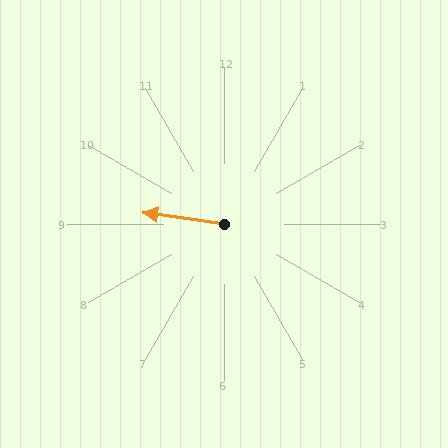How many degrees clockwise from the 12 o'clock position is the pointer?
Approximately 278 degrees.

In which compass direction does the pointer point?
West.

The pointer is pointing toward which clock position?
Roughly 9 o'clock.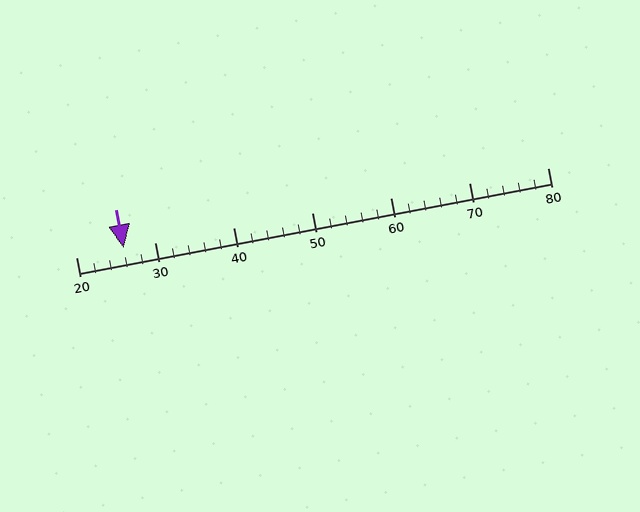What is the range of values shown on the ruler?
The ruler shows values from 20 to 80.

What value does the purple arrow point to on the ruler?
The purple arrow points to approximately 26.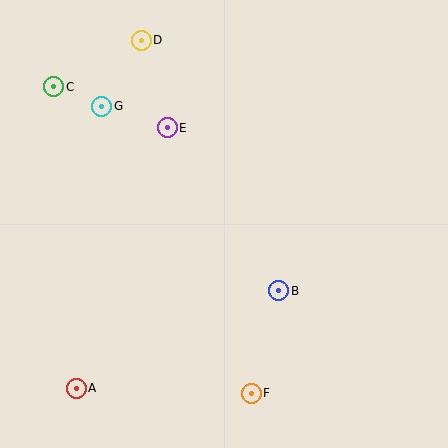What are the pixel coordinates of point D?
Point D is at (141, 40).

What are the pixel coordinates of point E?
Point E is at (167, 128).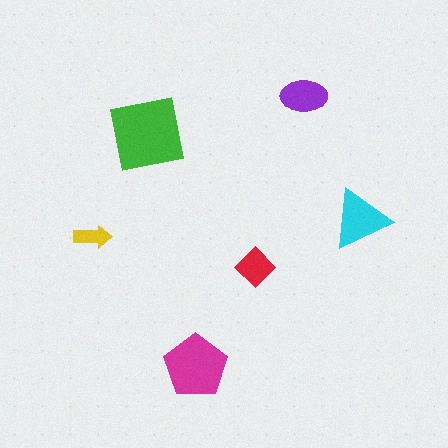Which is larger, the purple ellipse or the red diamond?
The purple ellipse.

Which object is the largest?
The green square.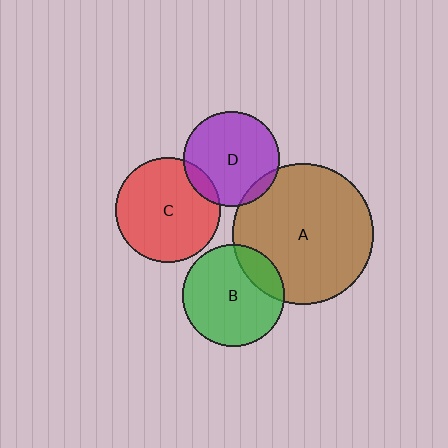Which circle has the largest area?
Circle A (brown).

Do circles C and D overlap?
Yes.